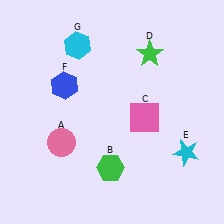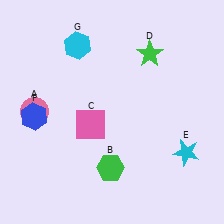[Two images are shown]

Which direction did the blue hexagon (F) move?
The blue hexagon (F) moved down.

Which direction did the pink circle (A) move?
The pink circle (A) moved up.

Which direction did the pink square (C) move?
The pink square (C) moved left.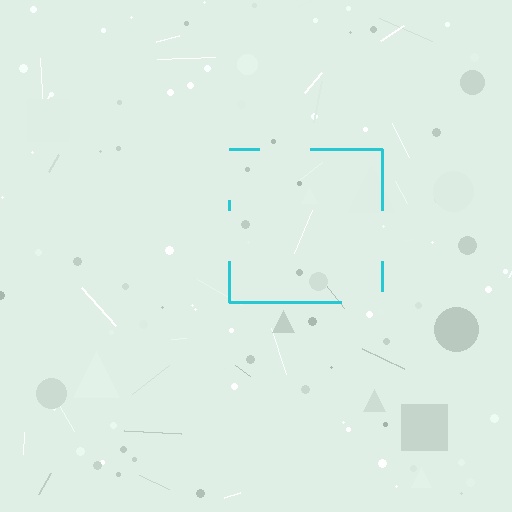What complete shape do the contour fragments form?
The contour fragments form a square.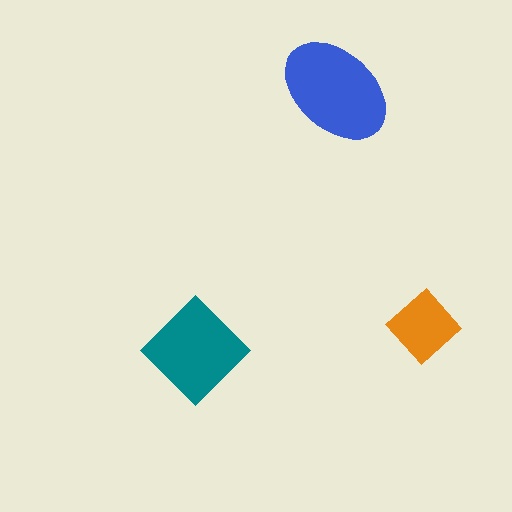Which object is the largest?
The blue ellipse.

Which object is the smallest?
The orange diamond.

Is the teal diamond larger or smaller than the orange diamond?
Larger.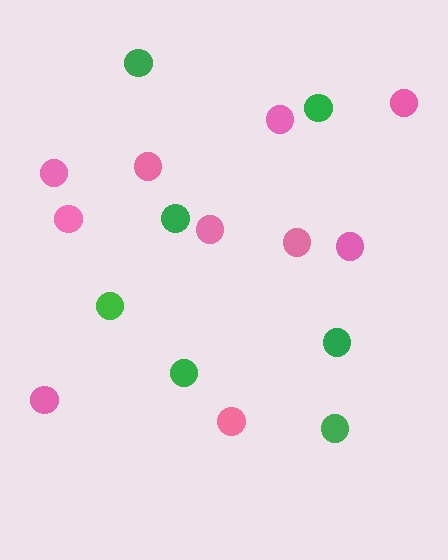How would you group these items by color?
There are 2 groups: one group of pink circles (10) and one group of green circles (7).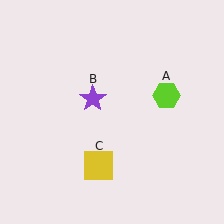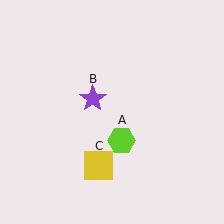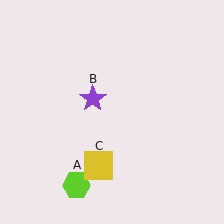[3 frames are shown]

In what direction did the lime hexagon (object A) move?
The lime hexagon (object A) moved down and to the left.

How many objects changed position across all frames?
1 object changed position: lime hexagon (object A).